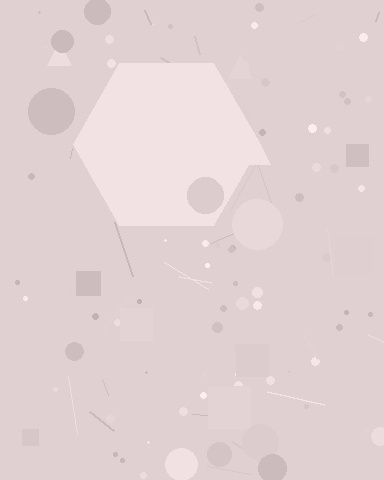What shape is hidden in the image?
A hexagon is hidden in the image.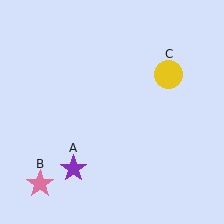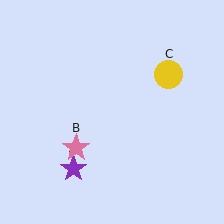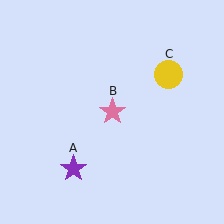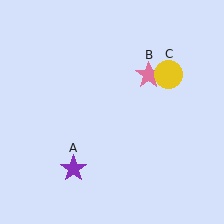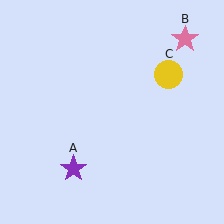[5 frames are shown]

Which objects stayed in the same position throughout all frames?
Purple star (object A) and yellow circle (object C) remained stationary.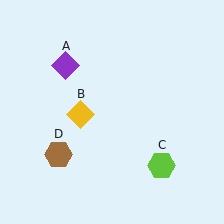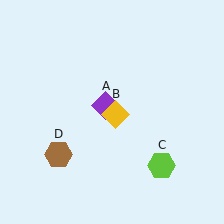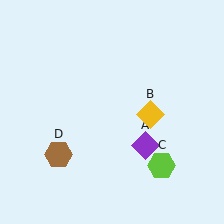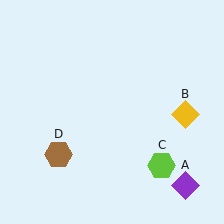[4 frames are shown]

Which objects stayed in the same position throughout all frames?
Lime hexagon (object C) and brown hexagon (object D) remained stationary.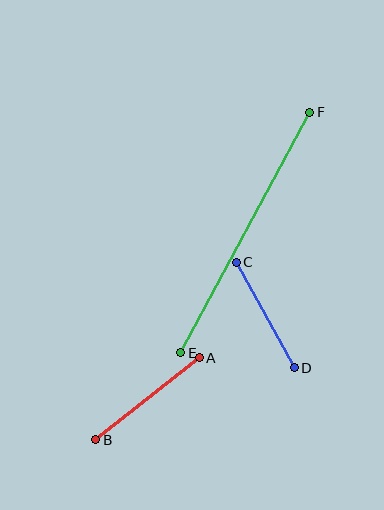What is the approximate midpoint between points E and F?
The midpoint is at approximately (245, 232) pixels.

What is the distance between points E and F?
The distance is approximately 273 pixels.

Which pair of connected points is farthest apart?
Points E and F are farthest apart.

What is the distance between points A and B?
The distance is approximately 132 pixels.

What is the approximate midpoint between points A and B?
The midpoint is at approximately (148, 399) pixels.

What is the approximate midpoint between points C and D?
The midpoint is at approximately (265, 315) pixels.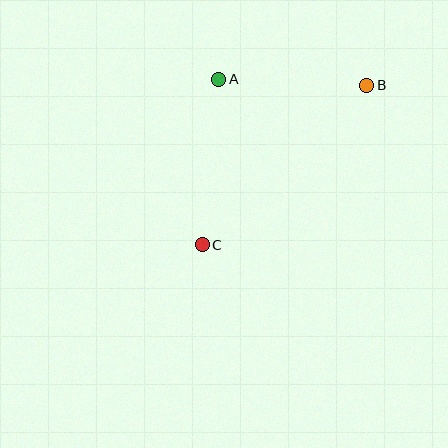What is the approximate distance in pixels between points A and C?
The distance between A and C is approximately 167 pixels.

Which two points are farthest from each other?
Points B and C are farthest from each other.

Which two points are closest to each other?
Points A and B are closest to each other.